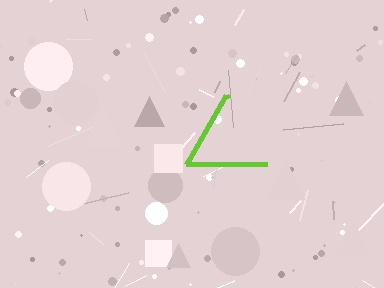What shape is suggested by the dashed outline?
The dashed outline suggests a triangle.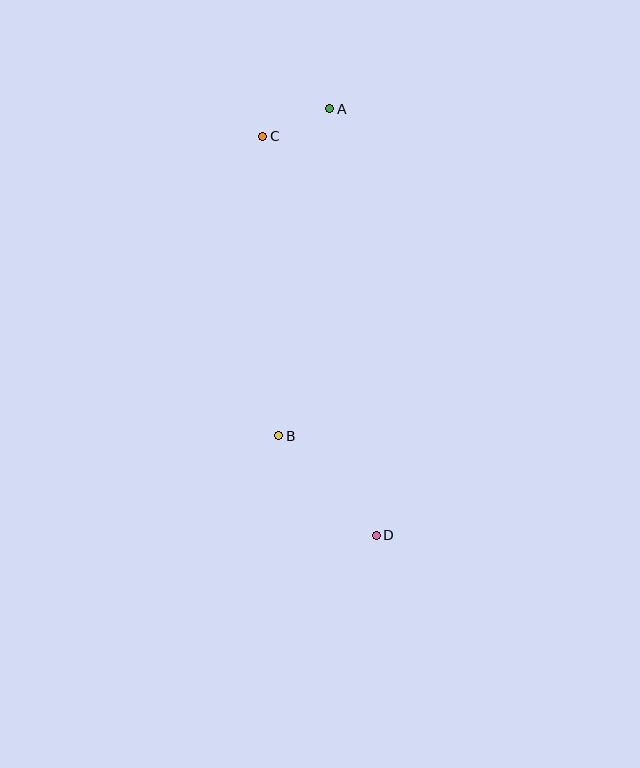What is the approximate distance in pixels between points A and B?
The distance between A and B is approximately 331 pixels.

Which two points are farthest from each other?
Points A and D are farthest from each other.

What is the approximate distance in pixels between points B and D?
The distance between B and D is approximately 140 pixels.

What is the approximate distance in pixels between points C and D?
The distance between C and D is approximately 415 pixels.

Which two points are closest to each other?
Points A and C are closest to each other.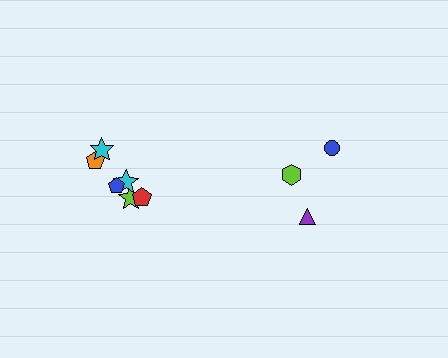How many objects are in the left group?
There are 6 objects.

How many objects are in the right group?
There are 3 objects.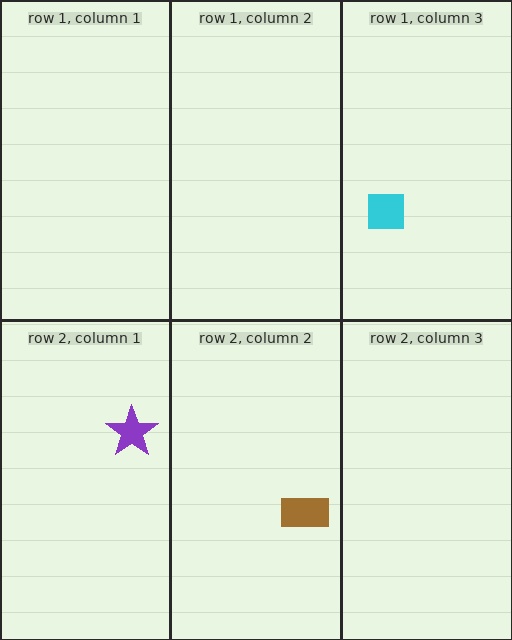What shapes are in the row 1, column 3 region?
The cyan square.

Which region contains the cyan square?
The row 1, column 3 region.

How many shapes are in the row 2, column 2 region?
1.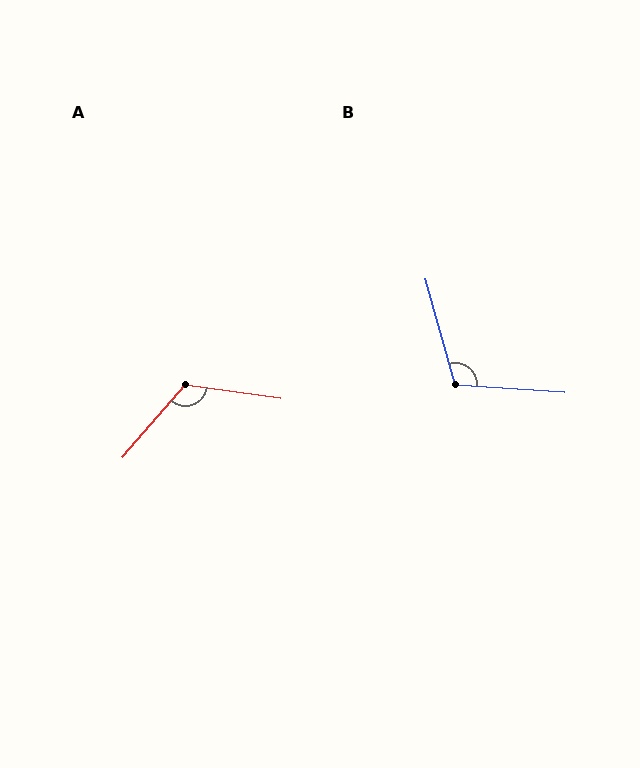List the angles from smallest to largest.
B (110°), A (123°).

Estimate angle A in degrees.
Approximately 123 degrees.